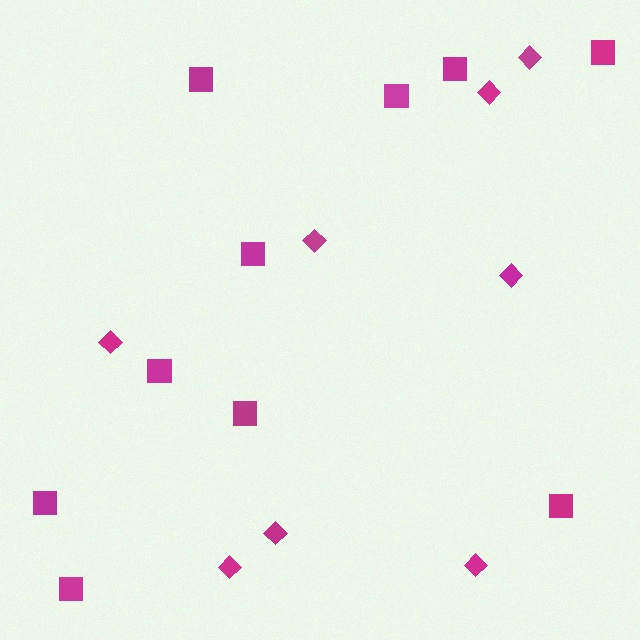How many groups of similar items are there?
There are 2 groups: one group of squares (10) and one group of diamonds (8).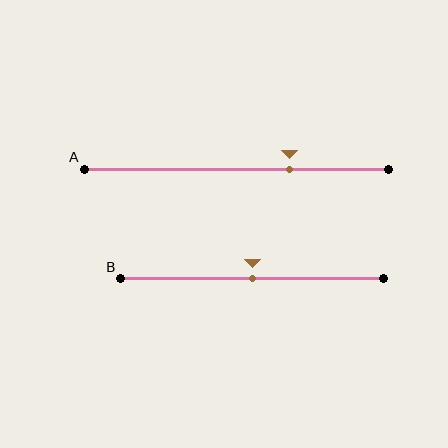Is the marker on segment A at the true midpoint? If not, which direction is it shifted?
No, the marker on segment A is shifted to the right by about 18% of the segment length.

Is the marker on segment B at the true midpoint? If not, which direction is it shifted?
Yes, the marker on segment B is at the true midpoint.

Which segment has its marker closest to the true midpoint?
Segment B has its marker closest to the true midpoint.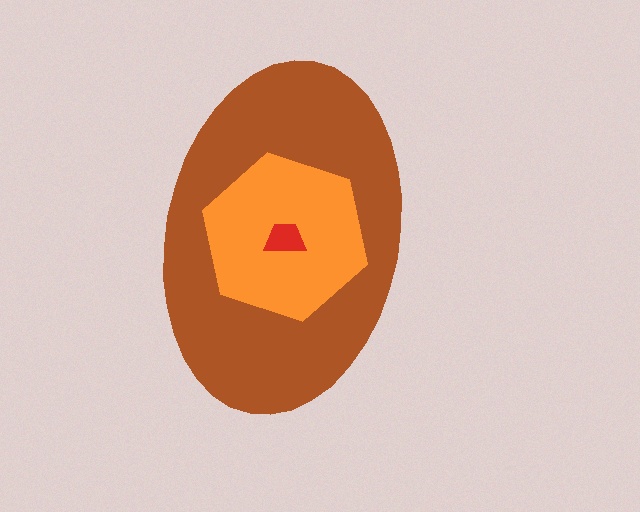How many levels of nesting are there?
3.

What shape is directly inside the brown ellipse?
The orange hexagon.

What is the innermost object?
The red trapezoid.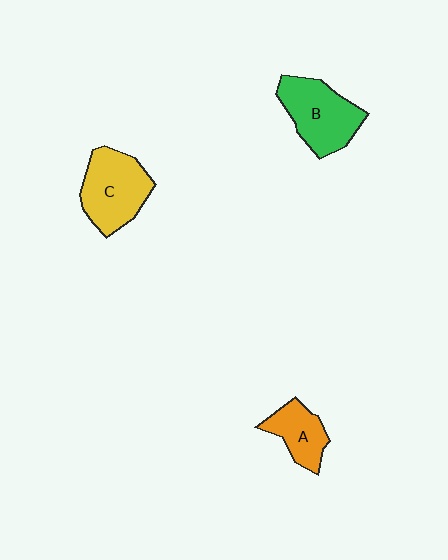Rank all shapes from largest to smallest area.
From largest to smallest: C (yellow), B (green), A (orange).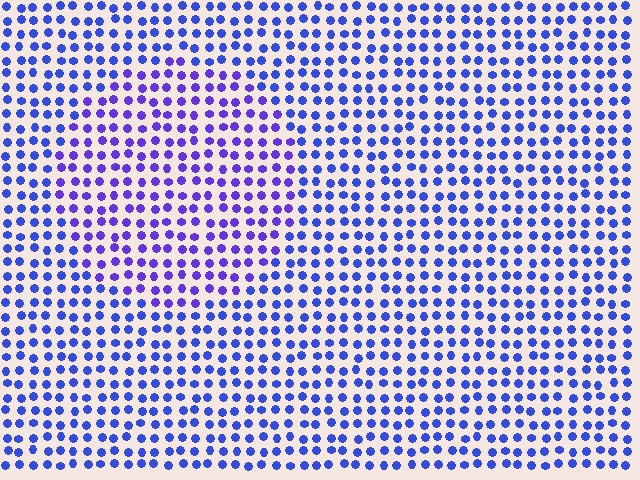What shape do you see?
I see a circle.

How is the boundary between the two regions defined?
The boundary is defined purely by a slight shift in hue (about 26 degrees). Spacing, size, and orientation are identical on both sides.